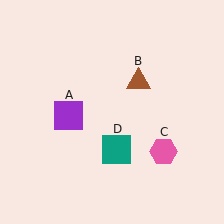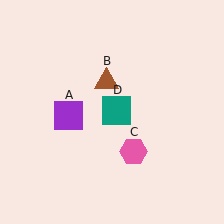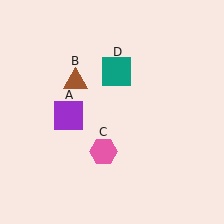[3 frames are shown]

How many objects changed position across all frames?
3 objects changed position: brown triangle (object B), pink hexagon (object C), teal square (object D).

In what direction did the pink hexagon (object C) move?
The pink hexagon (object C) moved left.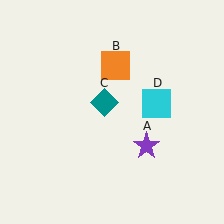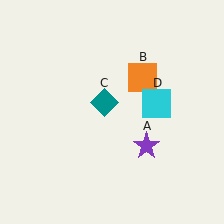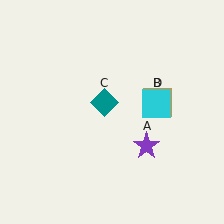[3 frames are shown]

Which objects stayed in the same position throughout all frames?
Purple star (object A) and teal diamond (object C) and cyan square (object D) remained stationary.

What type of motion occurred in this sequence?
The orange square (object B) rotated clockwise around the center of the scene.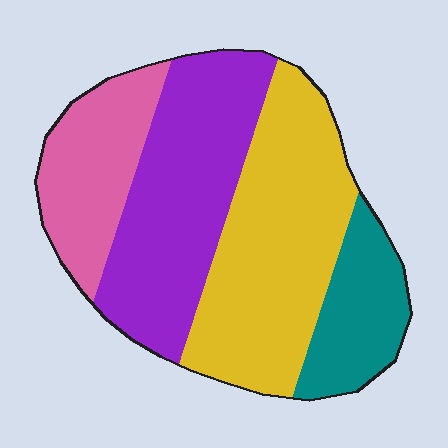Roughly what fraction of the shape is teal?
Teal covers roughly 15% of the shape.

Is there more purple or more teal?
Purple.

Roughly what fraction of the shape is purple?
Purple covers around 30% of the shape.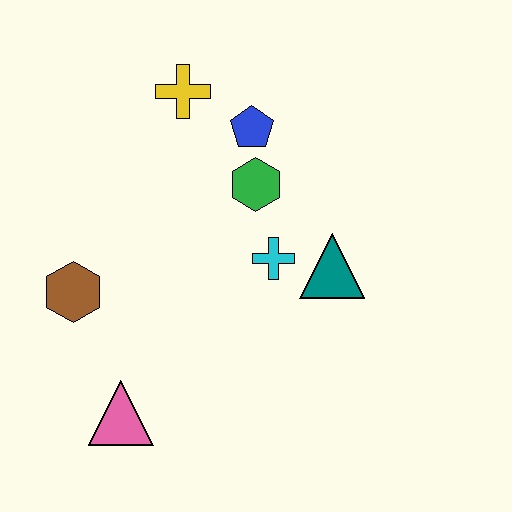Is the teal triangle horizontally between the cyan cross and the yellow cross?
No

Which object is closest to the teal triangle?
The cyan cross is closest to the teal triangle.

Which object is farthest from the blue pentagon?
The pink triangle is farthest from the blue pentagon.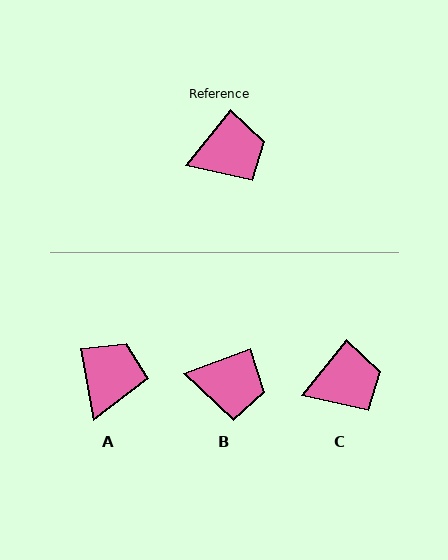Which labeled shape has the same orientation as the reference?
C.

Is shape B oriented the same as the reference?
No, it is off by about 30 degrees.